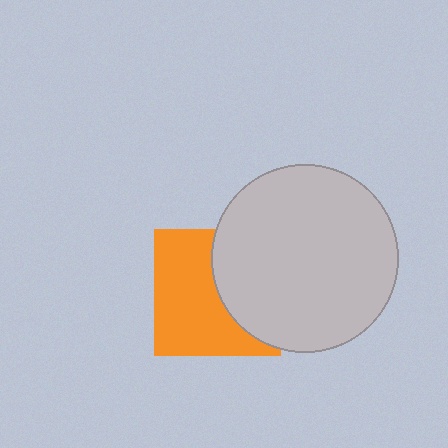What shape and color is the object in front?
The object in front is a light gray circle.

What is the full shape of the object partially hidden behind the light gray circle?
The partially hidden object is an orange square.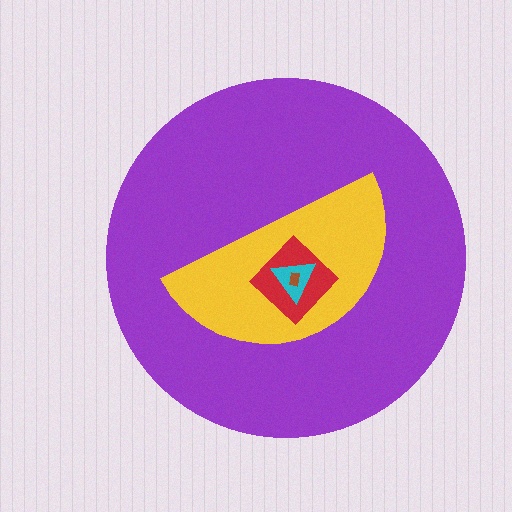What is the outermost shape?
The purple circle.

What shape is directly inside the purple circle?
The yellow semicircle.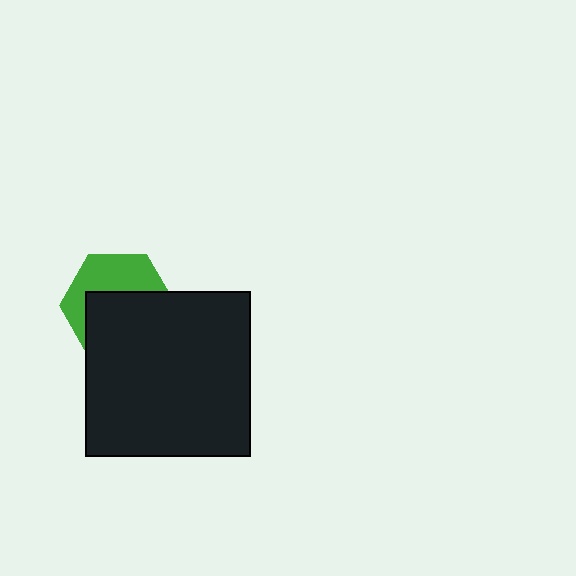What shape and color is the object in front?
The object in front is a black square.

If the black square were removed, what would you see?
You would see the complete green hexagon.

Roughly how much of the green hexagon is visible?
A small part of it is visible (roughly 43%).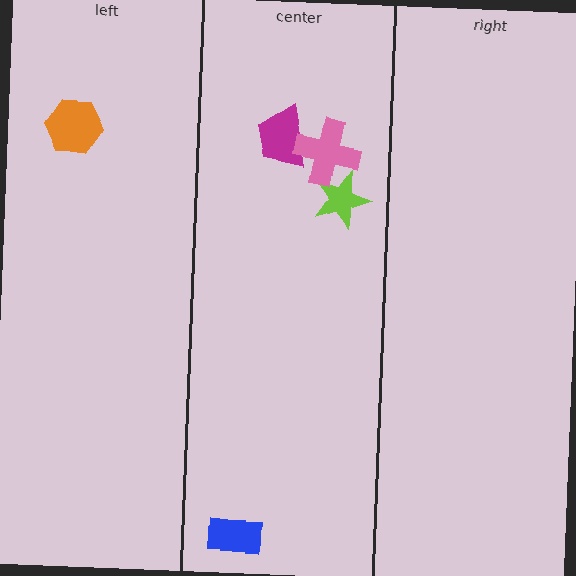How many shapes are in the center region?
4.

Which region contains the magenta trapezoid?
The center region.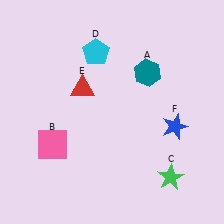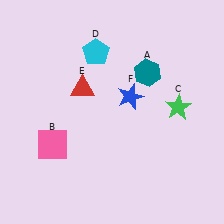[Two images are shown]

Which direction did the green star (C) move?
The green star (C) moved up.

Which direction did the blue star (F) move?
The blue star (F) moved left.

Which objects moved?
The objects that moved are: the green star (C), the blue star (F).